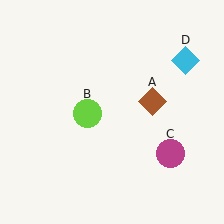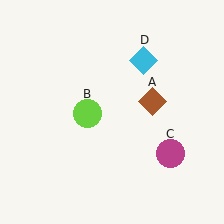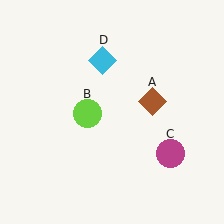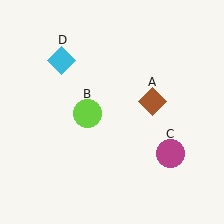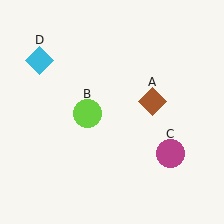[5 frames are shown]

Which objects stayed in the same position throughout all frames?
Brown diamond (object A) and lime circle (object B) and magenta circle (object C) remained stationary.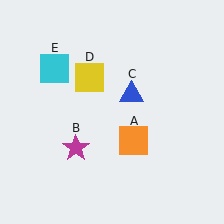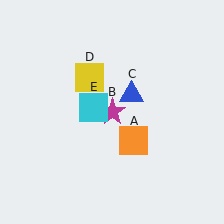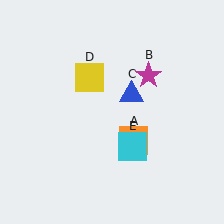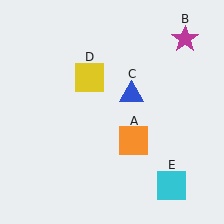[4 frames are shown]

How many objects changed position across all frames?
2 objects changed position: magenta star (object B), cyan square (object E).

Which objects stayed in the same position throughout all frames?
Orange square (object A) and blue triangle (object C) and yellow square (object D) remained stationary.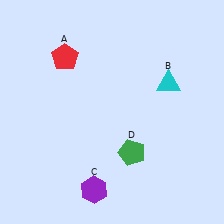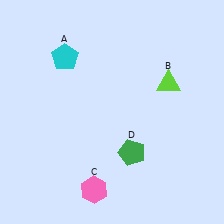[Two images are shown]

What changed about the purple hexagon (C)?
In Image 1, C is purple. In Image 2, it changed to pink.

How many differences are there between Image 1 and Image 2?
There are 3 differences between the two images.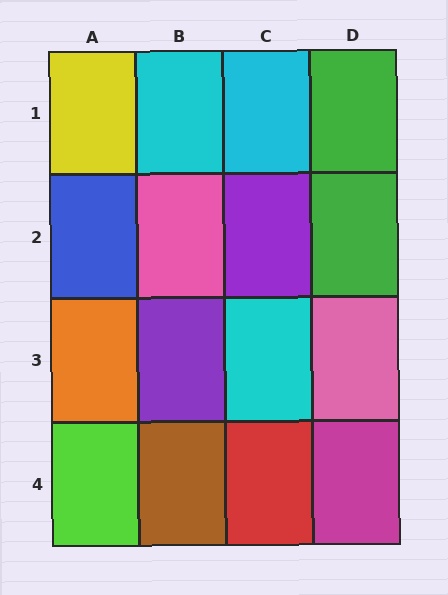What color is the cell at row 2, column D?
Green.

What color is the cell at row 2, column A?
Blue.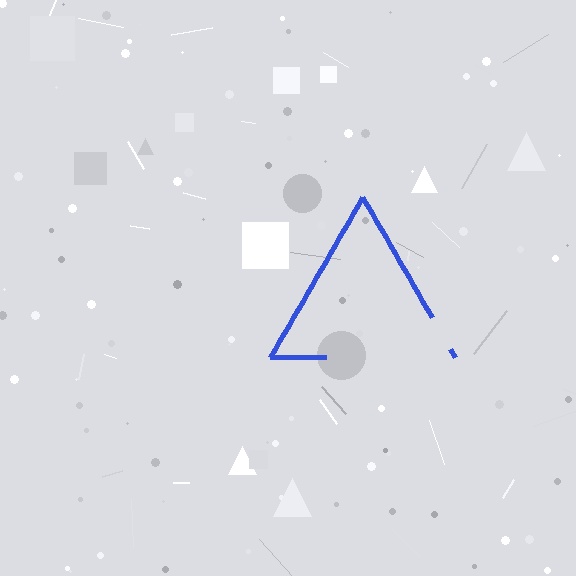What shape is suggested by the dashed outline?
The dashed outline suggests a triangle.